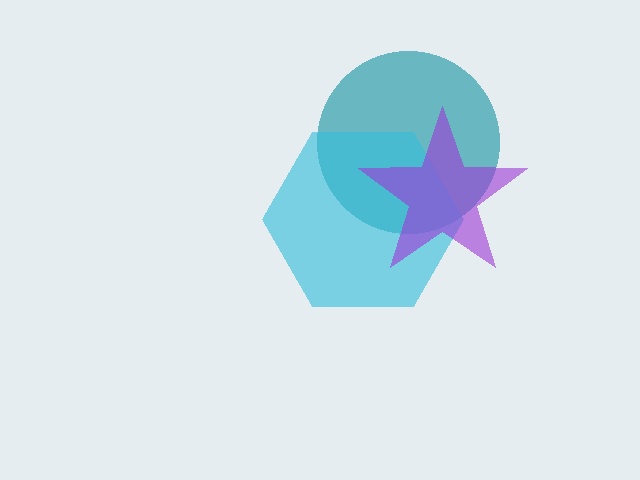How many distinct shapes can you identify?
There are 3 distinct shapes: a teal circle, a cyan hexagon, a purple star.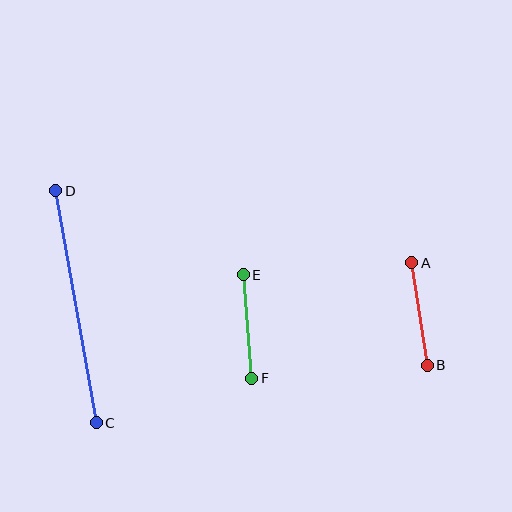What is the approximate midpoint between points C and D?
The midpoint is at approximately (76, 307) pixels.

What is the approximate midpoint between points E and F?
The midpoint is at approximately (248, 327) pixels.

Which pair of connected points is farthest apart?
Points C and D are farthest apart.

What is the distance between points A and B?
The distance is approximately 104 pixels.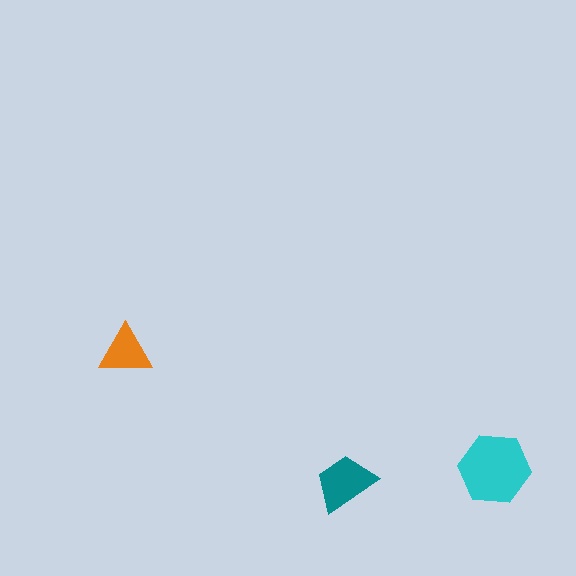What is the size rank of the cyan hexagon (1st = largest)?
1st.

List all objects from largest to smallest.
The cyan hexagon, the teal trapezoid, the orange triangle.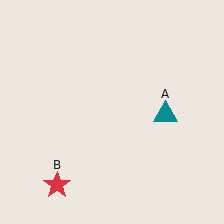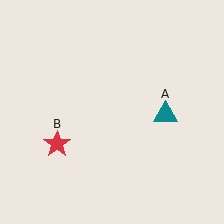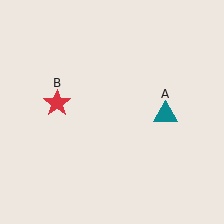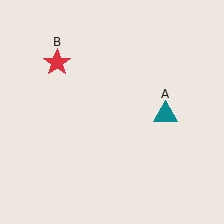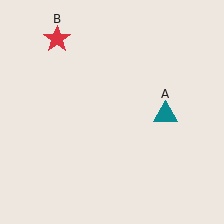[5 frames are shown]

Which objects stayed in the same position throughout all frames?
Teal triangle (object A) remained stationary.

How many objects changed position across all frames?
1 object changed position: red star (object B).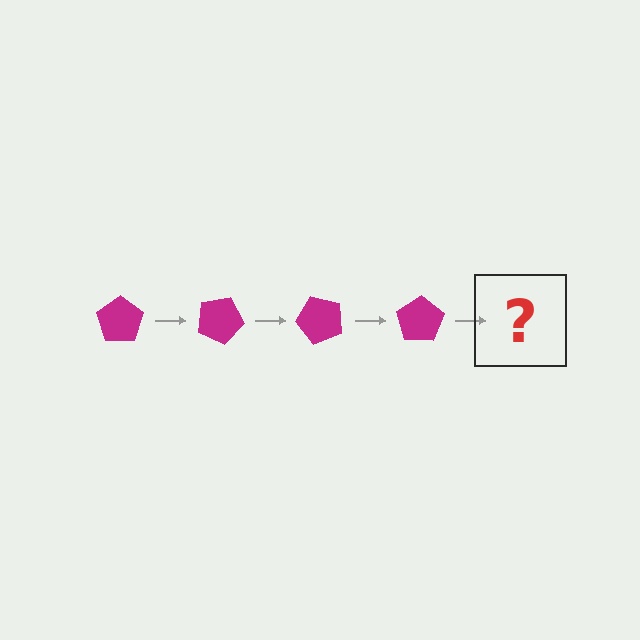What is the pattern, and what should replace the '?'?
The pattern is that the pentagon rotates 25 degrees each step. The '?' should be a magenta pentagon rotated 100 degrees.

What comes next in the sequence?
The next element should be a magenta pentagon rotated 100 degrees.